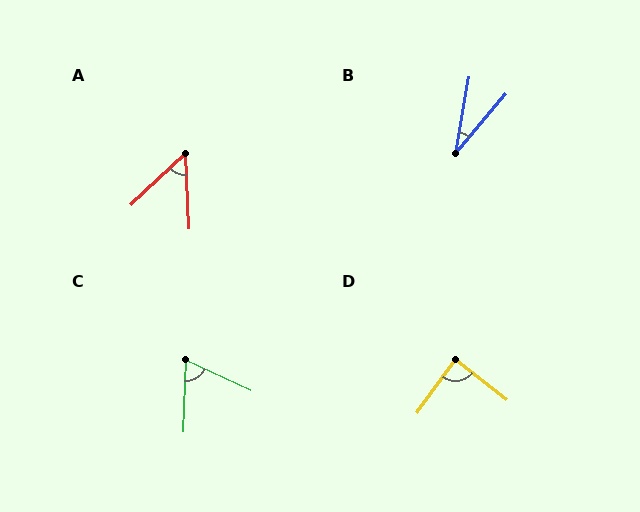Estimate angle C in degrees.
Approximately 67 degrees.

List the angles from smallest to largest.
B (30°), A (49°), C (67°), D (87°).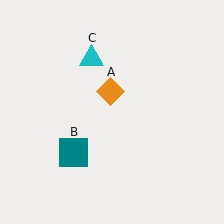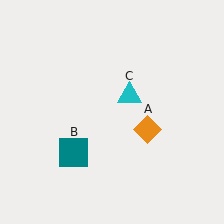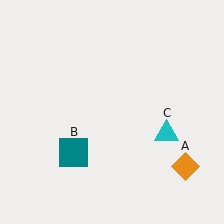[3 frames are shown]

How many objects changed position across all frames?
2 objects changed position: orange diamond (object A), cyan triangle (object C).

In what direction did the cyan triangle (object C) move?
The cyan triangle (object C) moved down and to the right.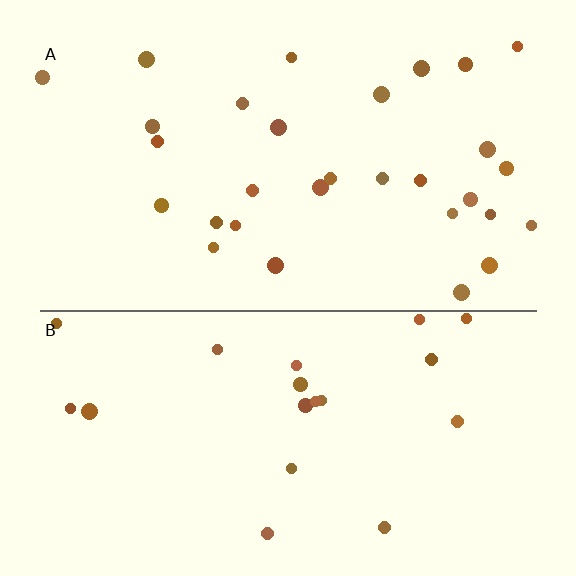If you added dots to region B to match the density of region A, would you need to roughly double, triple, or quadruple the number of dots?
Approximately double.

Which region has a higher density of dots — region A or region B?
A (the top).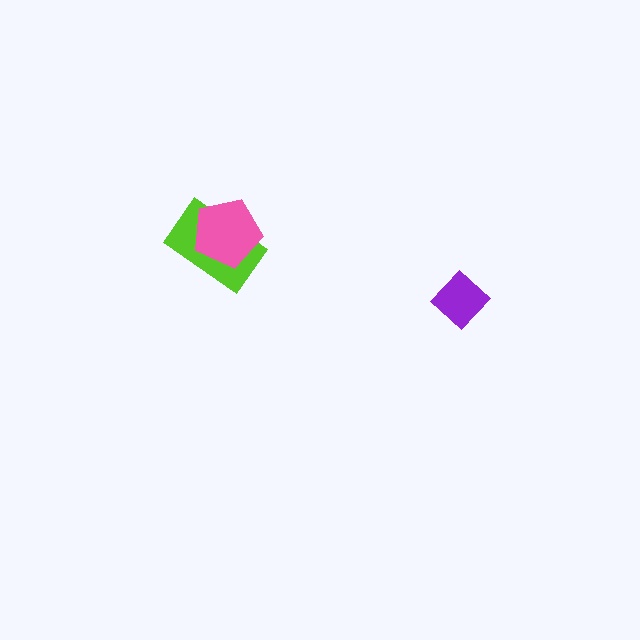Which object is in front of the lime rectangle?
The pink pentagon is in front of the lime rectangle.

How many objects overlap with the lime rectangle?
1 object overlaps with the lime rectangle.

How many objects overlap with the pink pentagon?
1 object overlaps with the pink pentagon.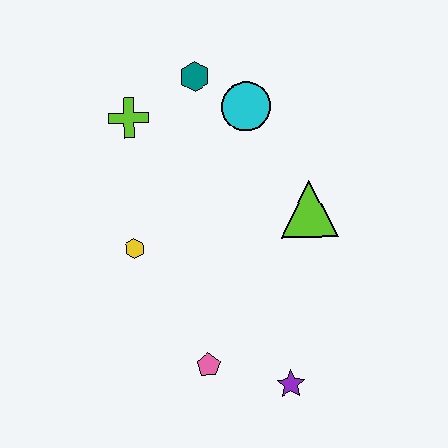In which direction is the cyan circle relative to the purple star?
The cyan circle is above the purple star.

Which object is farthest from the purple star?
The teal hexagon is farthest from the purple star.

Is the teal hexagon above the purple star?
Yes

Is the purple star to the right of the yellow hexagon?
Yes